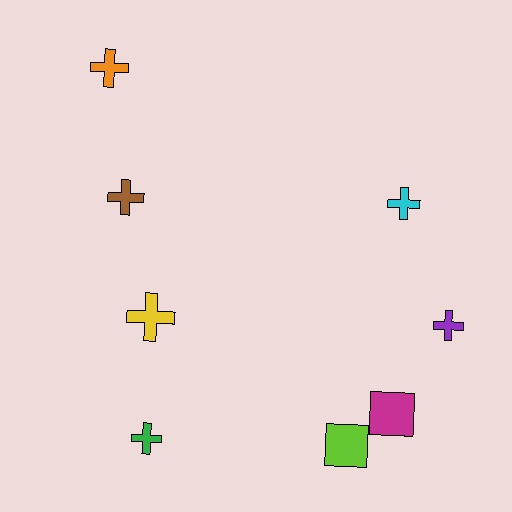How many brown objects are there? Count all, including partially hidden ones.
There is 1 brown object.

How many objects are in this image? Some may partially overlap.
There are 8 objects.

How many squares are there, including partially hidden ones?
There are 2 squares.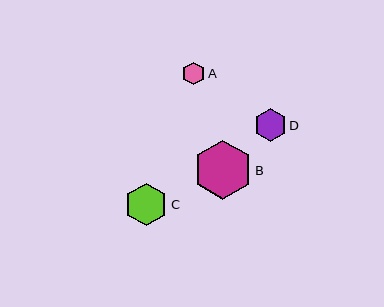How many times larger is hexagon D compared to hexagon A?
Hexagon D is approximately 1.4 times the size of hexagon A.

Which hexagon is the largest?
Hexagon B is the largest with a size of approximately 59 pixels.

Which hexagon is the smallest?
Hexagon A is the smallest with a size of approximately 23 pixels.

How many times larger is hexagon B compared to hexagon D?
Hexagon B is approximately 1.8 times the size of hexagon D.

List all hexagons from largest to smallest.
From largest to smallest: B, C, D, A.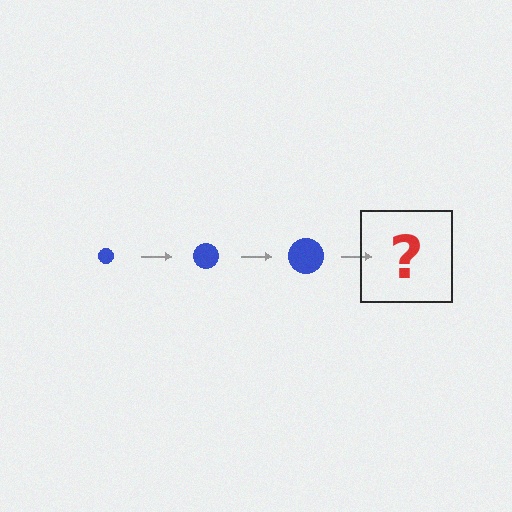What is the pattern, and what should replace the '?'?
The pattern is that the circle gets progressively larger each step. The '?' should be a blue circle, larger than the previous one.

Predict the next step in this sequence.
The next step is a blue circle, larger than the previous one.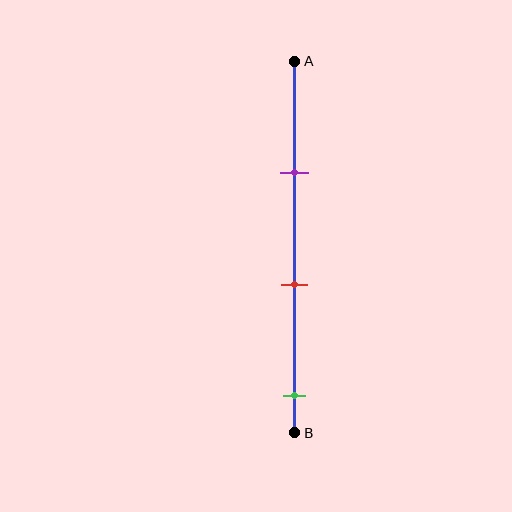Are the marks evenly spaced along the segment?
Yes, the marks are approximately evenly spaced.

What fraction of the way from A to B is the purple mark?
The purple mark is approximately 30% (0.3) of the way from A to B.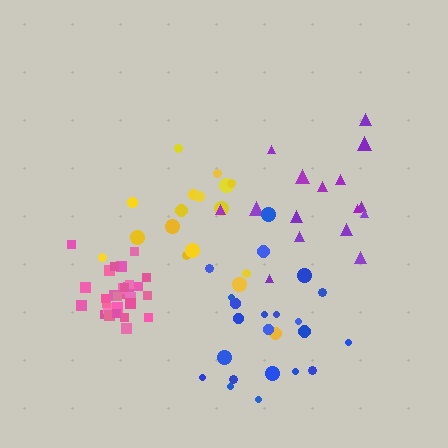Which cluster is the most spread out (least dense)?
Yellow.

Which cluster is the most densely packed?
Pink.